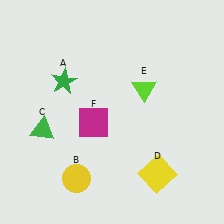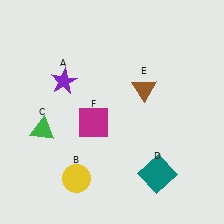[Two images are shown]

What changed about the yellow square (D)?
In Image 1, D is yellow. In Image 2, it changed to teal.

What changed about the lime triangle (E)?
In Image 1, E is lime. In Image 2, it changed to brown.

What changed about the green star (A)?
In Image 1, A is green. In Image 2, it changed to purple.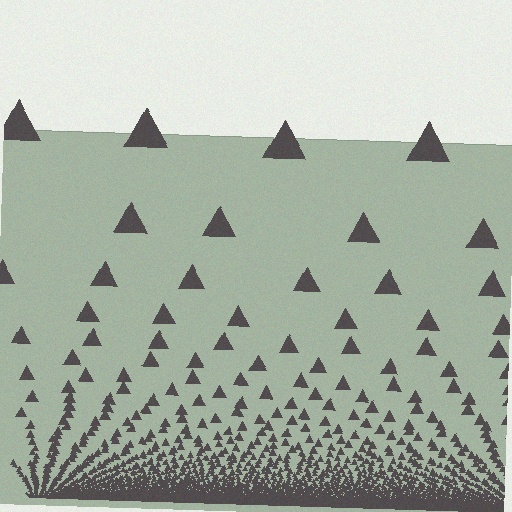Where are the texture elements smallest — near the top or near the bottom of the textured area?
Near the bottom.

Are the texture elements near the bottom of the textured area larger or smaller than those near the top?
Smaller. The gradient is inverted — elements near the bottom are smaller and denser.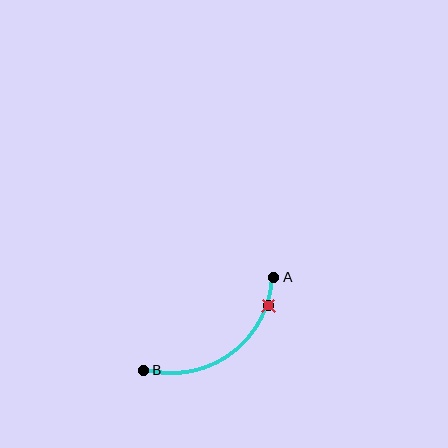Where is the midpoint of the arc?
The arc midpoint is the point on the curve farthest from the straight line joining A and B. It sits below and to the right of that line.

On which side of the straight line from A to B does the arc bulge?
The arc bulges below and to the right of the straight line connecting A and B.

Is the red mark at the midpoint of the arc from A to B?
No. The red mark lies on the arc but is closer to endpoint A. The arc midpoint would be at the point on the curve equidistant along the arc from both A and B.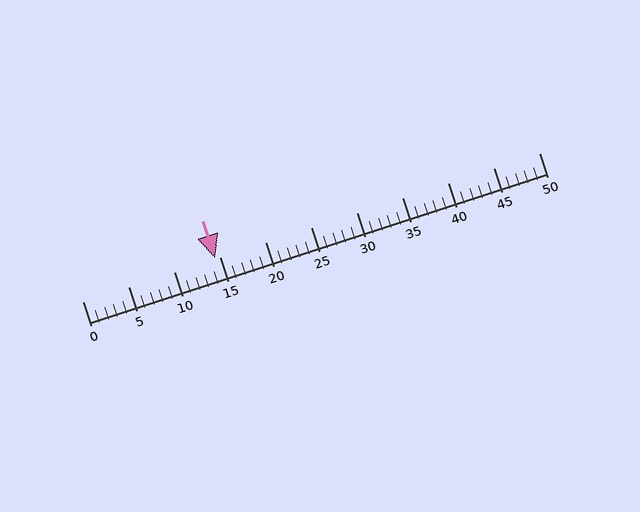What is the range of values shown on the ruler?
The ruler shows values from 0 to 50.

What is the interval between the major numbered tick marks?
The major tick marks are spaced 5 units apart.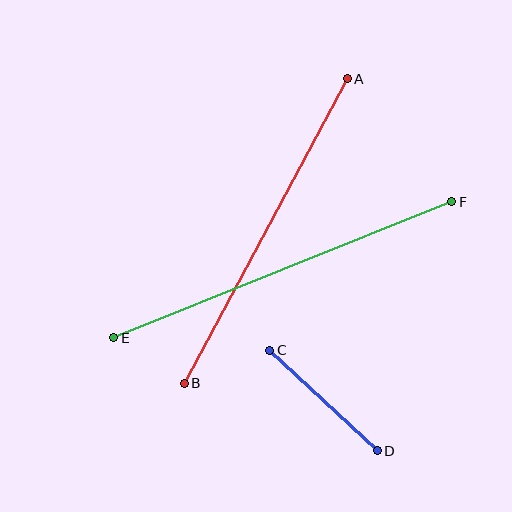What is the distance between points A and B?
The distance is approximately 345 pixels.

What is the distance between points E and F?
The distance is approximately 364 pixels.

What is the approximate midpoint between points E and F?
The midpoint is at approximately (283, 270) pixels.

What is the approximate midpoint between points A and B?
The midpoint is at approximately (266, 231) pixels.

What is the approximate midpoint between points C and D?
The midpoint is at approximately (323, 400) pixels.